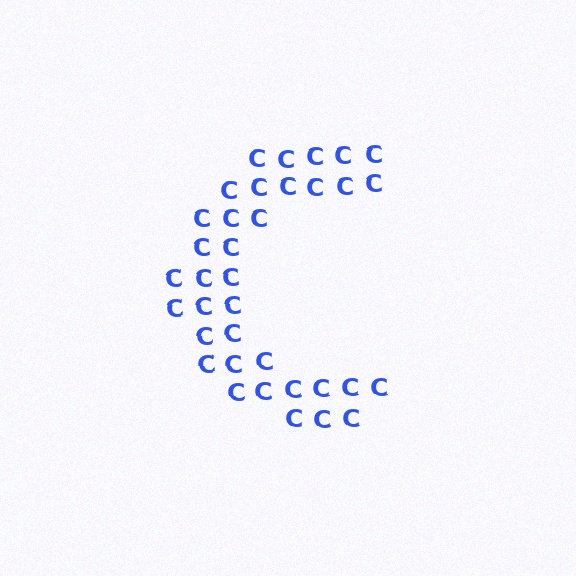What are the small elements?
The small elements are letter C's.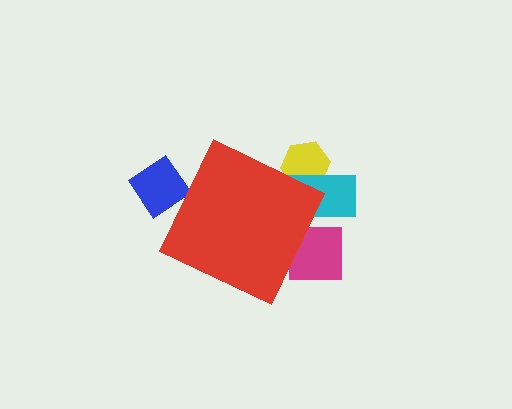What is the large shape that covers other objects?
A red diamond.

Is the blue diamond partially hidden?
Yes, the blue diamond is partially hidden behind the red diamond.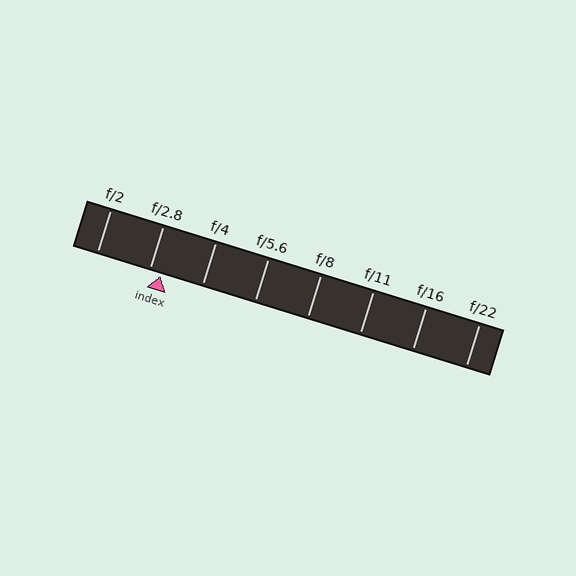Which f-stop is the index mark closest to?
The index mark is closest to f/2.8.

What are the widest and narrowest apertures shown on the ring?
The widest aperture shown is f/2 and the narrowest is f/22.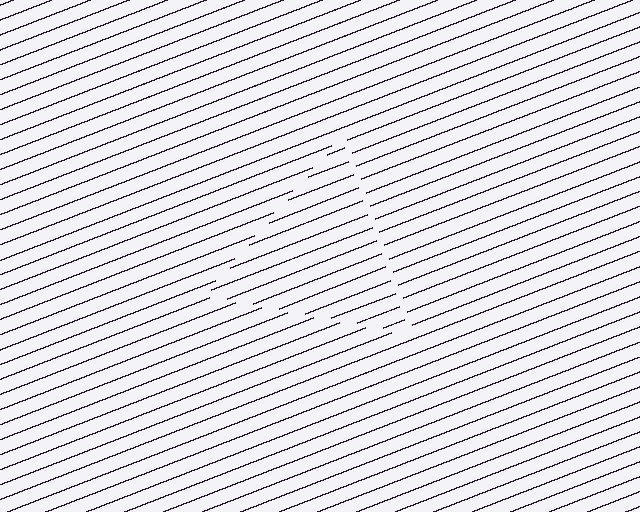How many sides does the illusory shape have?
3 sides — the line-ends trace a triangle.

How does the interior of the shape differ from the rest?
The interior of the shape contains the same grating, shifted by half a period — the contour is defined by the phase discontinuity where line-ends from the inner and outer gratings abut.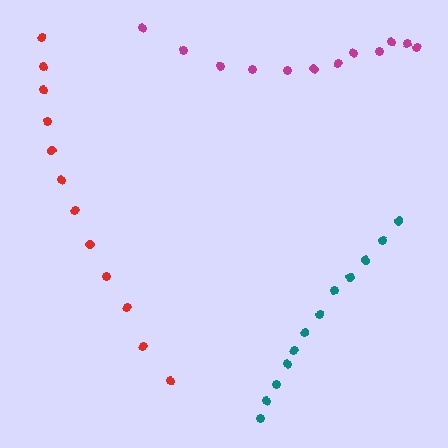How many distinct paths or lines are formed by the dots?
There are 3 distinct paths.